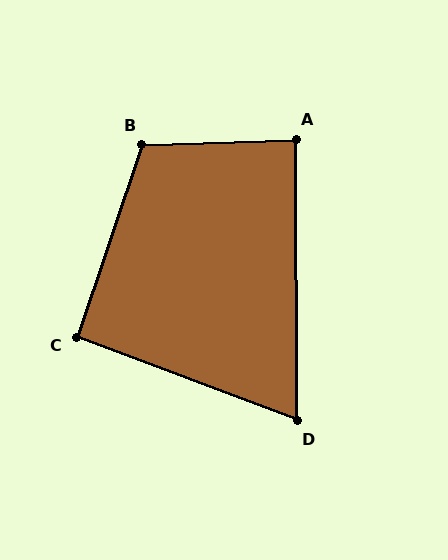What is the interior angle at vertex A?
Approximately 88 degrees (approximately right).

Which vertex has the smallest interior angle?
D, at approximately 69 degrees.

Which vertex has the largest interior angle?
B, at approximately 111 degrees.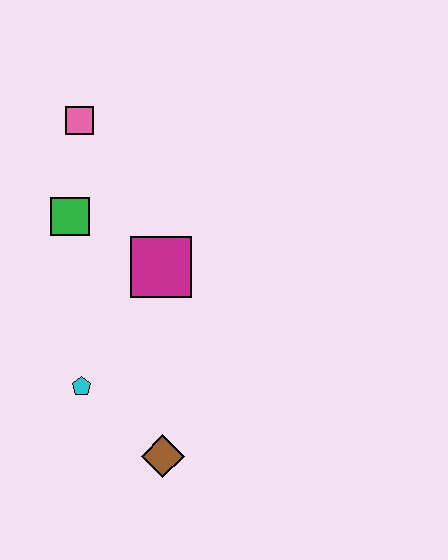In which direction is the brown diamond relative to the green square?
The brown diamond is below the green square.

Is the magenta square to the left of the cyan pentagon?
No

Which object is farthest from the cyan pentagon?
The pink square is farthest from the cyan pentagon.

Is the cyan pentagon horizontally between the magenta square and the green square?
Yes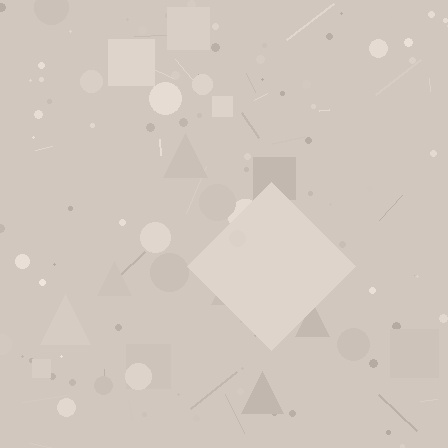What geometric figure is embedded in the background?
A diamond is embedded in the background.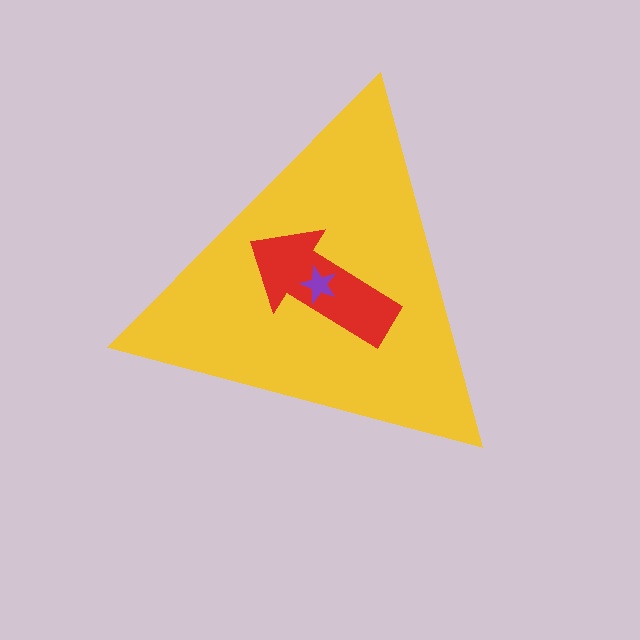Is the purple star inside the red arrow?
Yes.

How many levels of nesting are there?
3.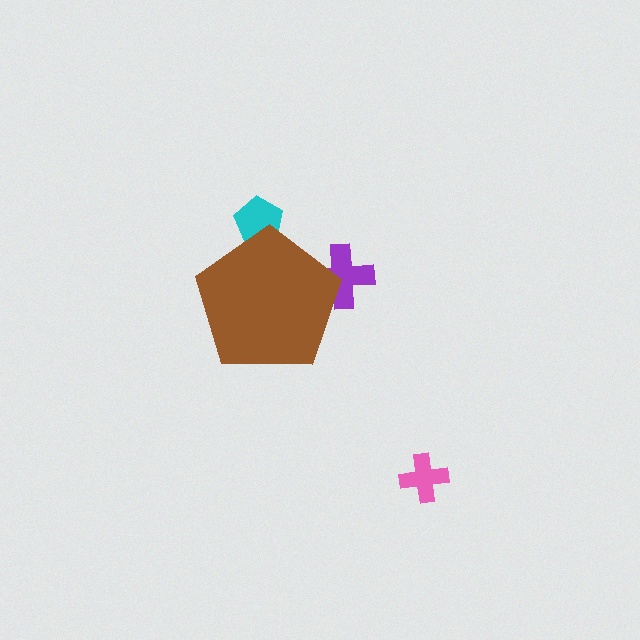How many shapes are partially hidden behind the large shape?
2 shapes are partially hidden.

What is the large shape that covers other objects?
A brown pentagon.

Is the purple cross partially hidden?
Yes, the purple cross is partially hidden behind the brown pentagon.